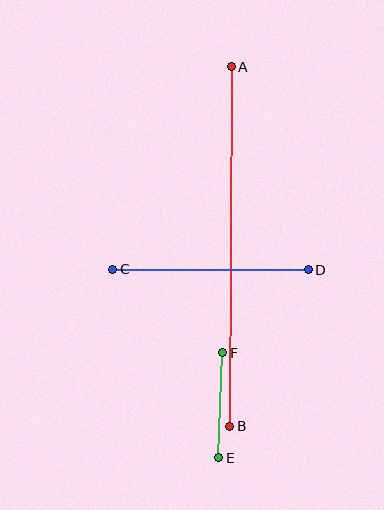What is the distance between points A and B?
The distance is approximately 359 pixels.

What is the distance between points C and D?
The distance is approximately 195 pixels.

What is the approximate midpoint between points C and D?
The midpoint is at approximately (210, 269) pixels.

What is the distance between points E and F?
The distance is approximately 105 pixels.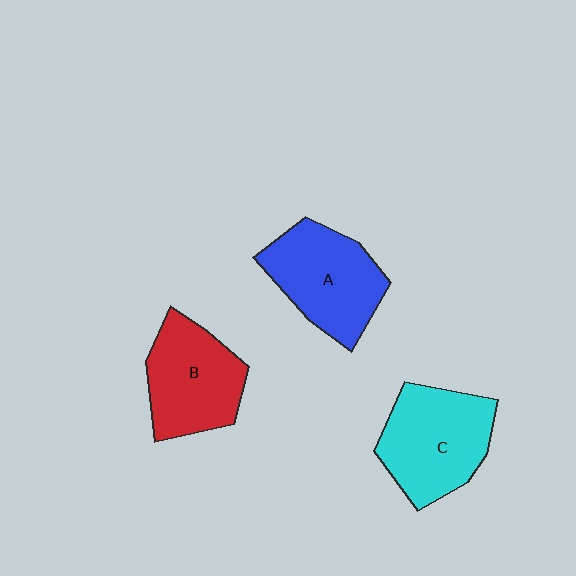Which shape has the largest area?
Shape C (cyan).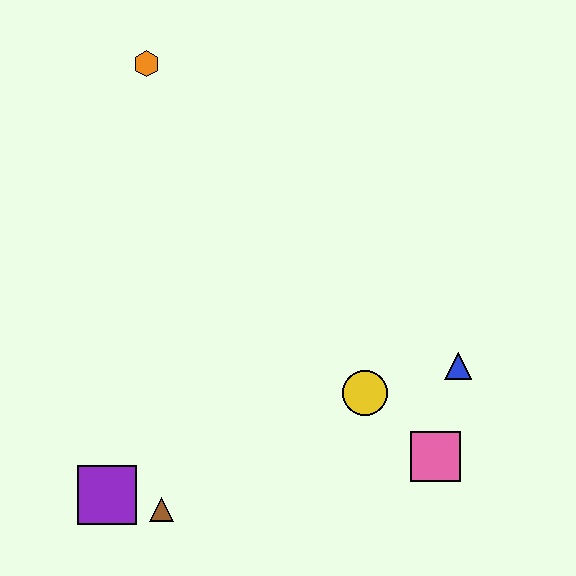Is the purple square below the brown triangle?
No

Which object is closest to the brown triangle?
The purple square is closest to the brown triangle.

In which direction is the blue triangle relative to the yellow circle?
The blue triangle is to the right of the yellow circle.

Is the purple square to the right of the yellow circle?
No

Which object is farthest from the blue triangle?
The orange hexagon is farthest from the blue triangle.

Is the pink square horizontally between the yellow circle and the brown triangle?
No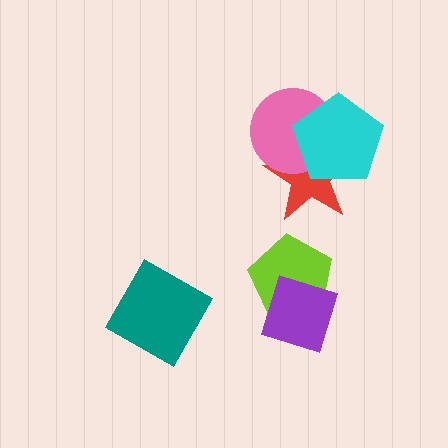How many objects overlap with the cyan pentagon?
2 objects overlap with the cyan pentagon.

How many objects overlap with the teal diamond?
0 objects overlap with the teal diamond.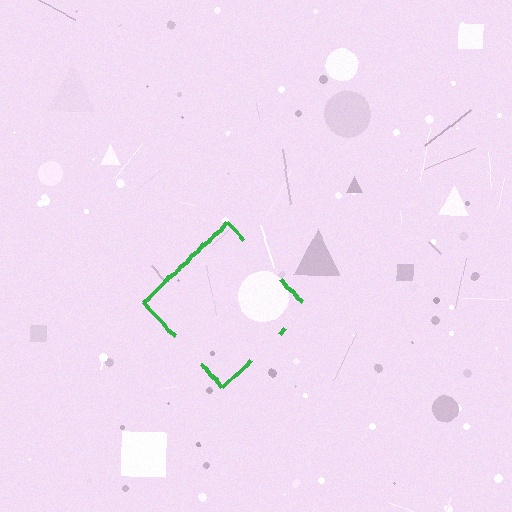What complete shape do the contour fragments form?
The contour fragments form a diamond.